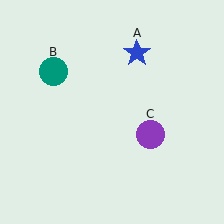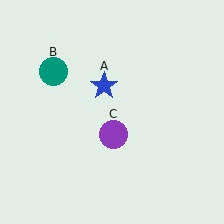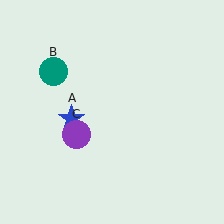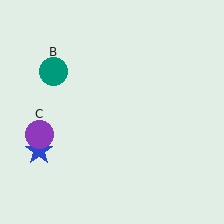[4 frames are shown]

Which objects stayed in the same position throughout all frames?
Teal circle (object B) remained stationary.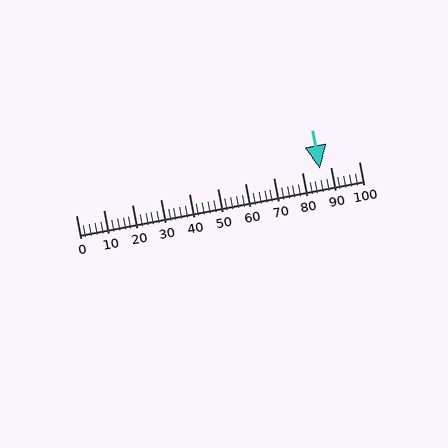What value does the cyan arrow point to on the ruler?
The cyan arrow points to approximately 86.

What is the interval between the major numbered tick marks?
The major tick marks are spaced 10 units apart.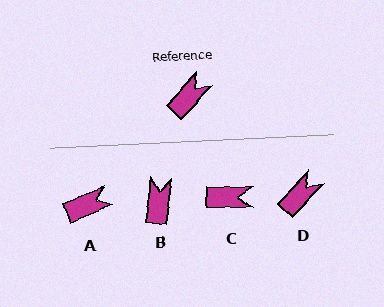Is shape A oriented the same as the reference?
No, it is off by about 25 degrees.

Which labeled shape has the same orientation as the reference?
D.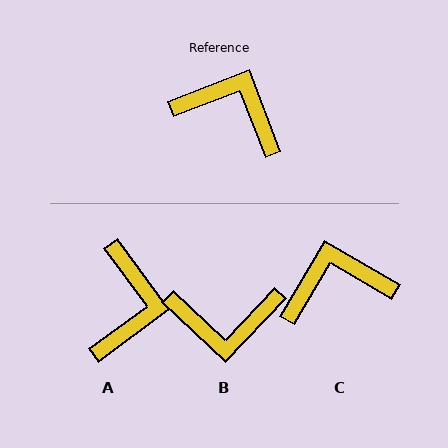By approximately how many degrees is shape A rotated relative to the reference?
Approximately 75 degrees clockwise.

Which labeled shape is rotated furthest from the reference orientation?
B, about 154 degrees away.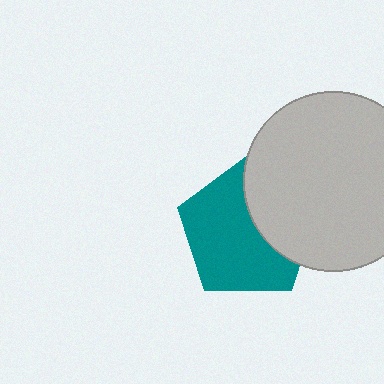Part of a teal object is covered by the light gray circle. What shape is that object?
It is a pentagon.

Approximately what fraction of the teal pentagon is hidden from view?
Roughly 34% of the teal pentagon is hidden behind the light gray circle.